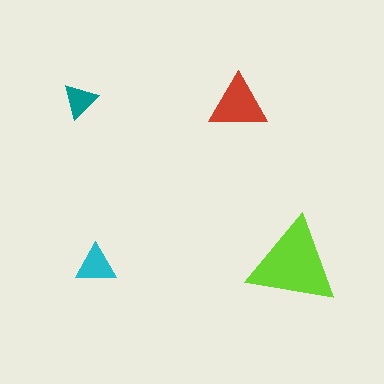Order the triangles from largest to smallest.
the lime one, the red one, the cyan one, the teal one.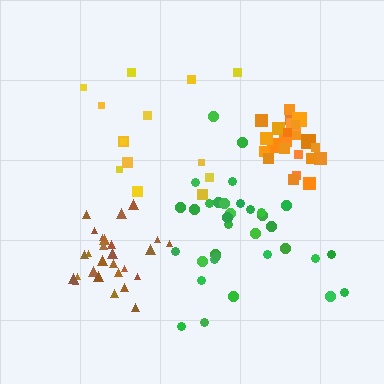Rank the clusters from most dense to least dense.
orange, brown, green, yellow.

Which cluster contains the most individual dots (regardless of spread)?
Green (34).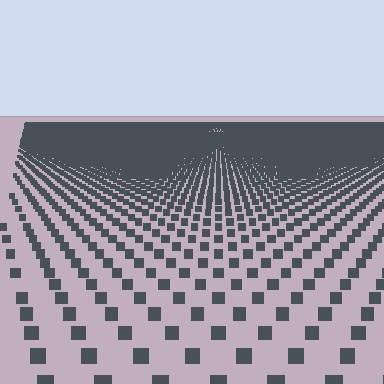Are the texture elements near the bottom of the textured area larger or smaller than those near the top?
Larger. Near the bottom, elements are closer to the viewer and appear at a bigger on-screen size.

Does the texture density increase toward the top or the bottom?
Density increases toward the top.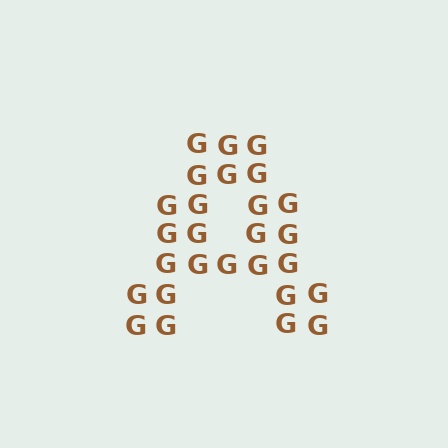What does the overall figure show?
The overall figure shows the letter A.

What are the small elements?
The small elements are letter G's.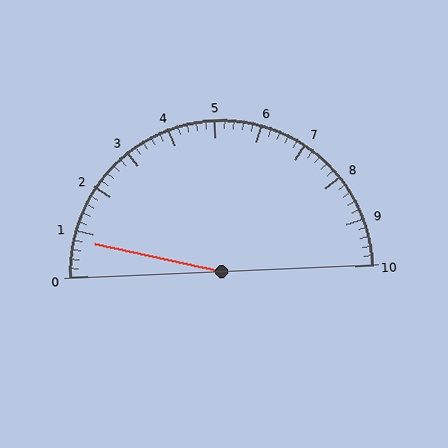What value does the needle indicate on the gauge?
The needle indicates approximately 0.8.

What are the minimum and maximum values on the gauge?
The gauge ranges from 0 to 10.